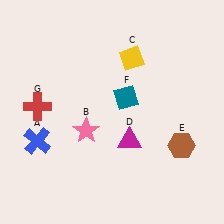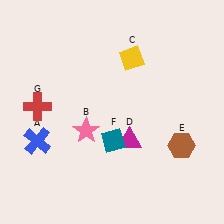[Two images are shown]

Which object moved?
The teal diamond (F) moved down.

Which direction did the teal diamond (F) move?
The teal diamond (F) moved down.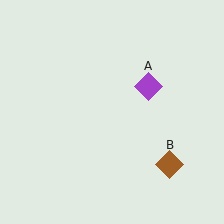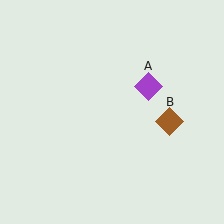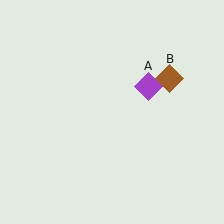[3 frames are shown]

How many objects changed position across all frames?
1 object changed position: brown diamond (object B).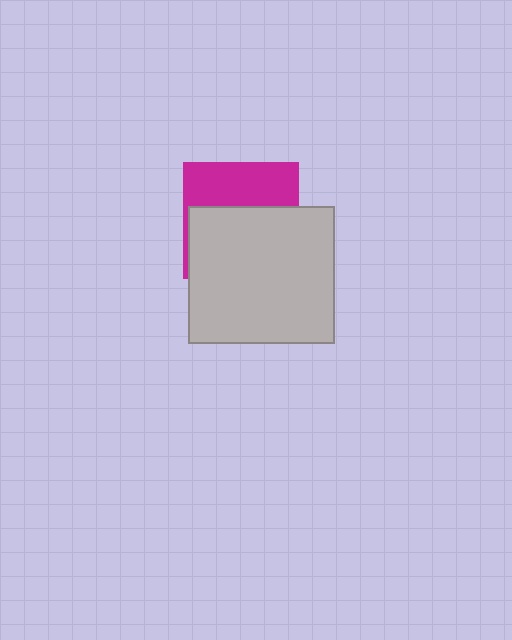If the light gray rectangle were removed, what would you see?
You would see the complete magenta square.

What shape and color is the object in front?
The object in front is a light gray rectangle.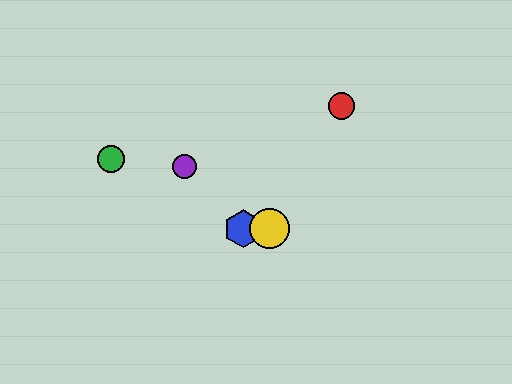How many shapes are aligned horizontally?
2 shapes (the blue hexagon, the yellow circle) are aligned horizontally.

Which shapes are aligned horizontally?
The blue hexagon, the yellow circle are aligned horizontally.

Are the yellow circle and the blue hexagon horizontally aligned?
Yes, both are at y≈229.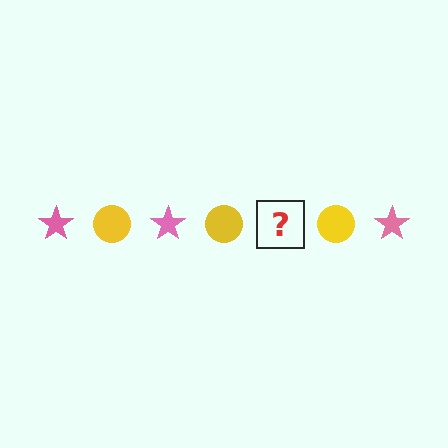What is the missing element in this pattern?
The missing element is a pink star.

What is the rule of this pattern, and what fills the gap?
The rule is that the pattern alternates between pink star and yellow circle. The gap should be filled with a pink star.